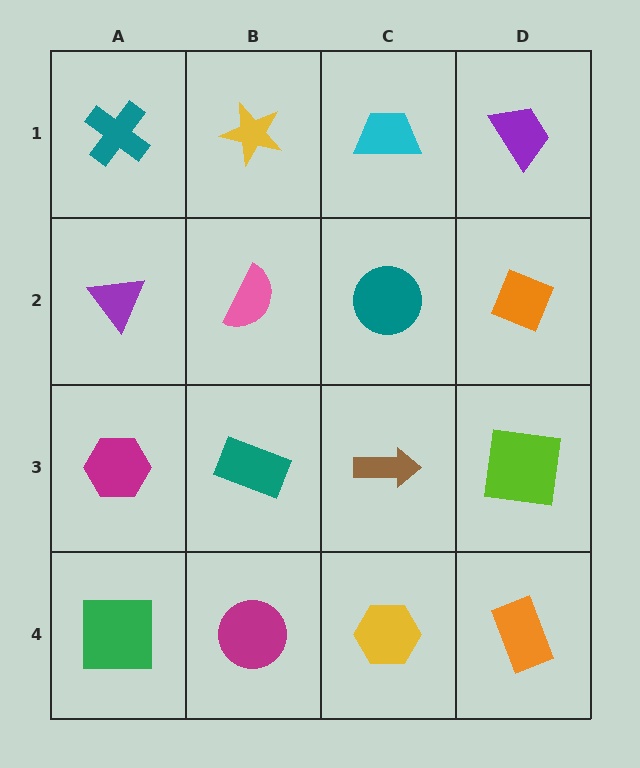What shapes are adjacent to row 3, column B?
A pink semicircle (row 2, column B), a magenta circle (row 4, column B), a magenta hexagon (row 3, column A), a brown arrow (row 3, column C).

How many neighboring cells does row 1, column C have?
3.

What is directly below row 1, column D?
An orange diamond.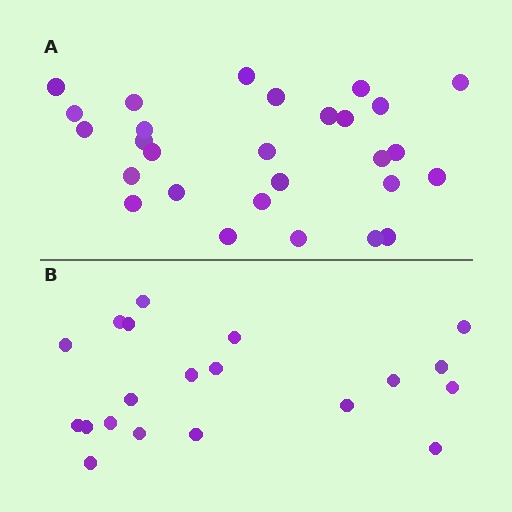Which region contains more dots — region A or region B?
Region A (the top region) has more dots.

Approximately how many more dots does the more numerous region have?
Region A has roughly 8 or so more dots than region B.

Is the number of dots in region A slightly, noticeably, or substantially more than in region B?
Region A has noticeably more, but not dramatically so. The ratio is roughly 1.4 to 1.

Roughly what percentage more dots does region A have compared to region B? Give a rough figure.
About 40% more.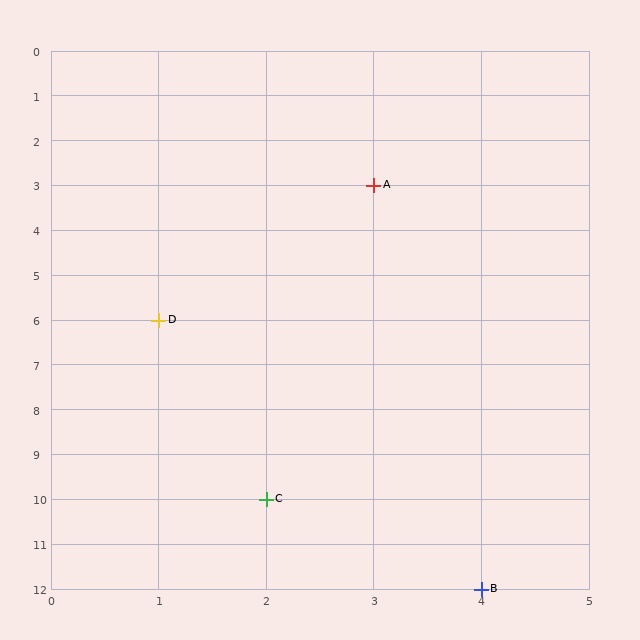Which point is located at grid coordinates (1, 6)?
Point D is at (1, 6).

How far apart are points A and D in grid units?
Points A and D are 2 columns and 3 rows apart (about 3.6 grid units diagonally).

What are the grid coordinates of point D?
Point D is at grid coordinates (1, 6).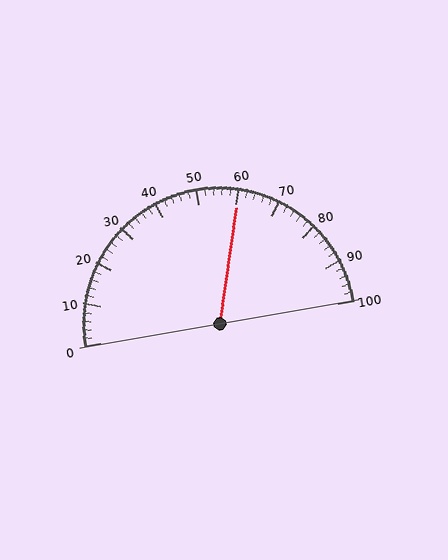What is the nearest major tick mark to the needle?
The nearest major tick mark is 60.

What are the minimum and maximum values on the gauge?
The gauge ranges from 0 to 100.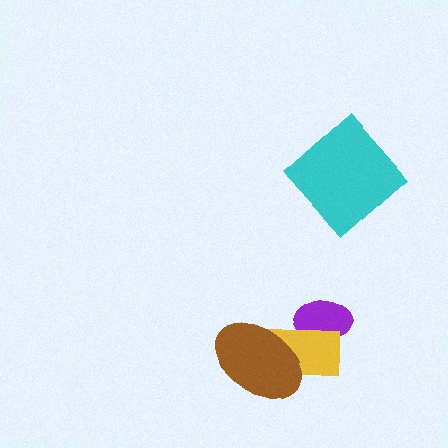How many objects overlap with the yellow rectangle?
2 objects overlap with the yellow rectangle.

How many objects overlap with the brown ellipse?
1 object overlaps with the brown ellipse.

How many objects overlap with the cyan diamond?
0 objects overlap with the cyan diamond.